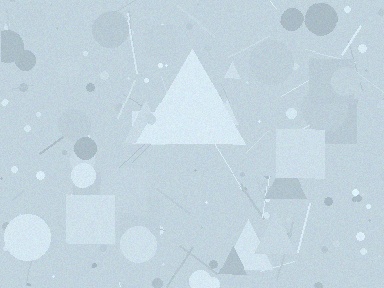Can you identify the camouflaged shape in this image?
The camouflaged shape is a triangle.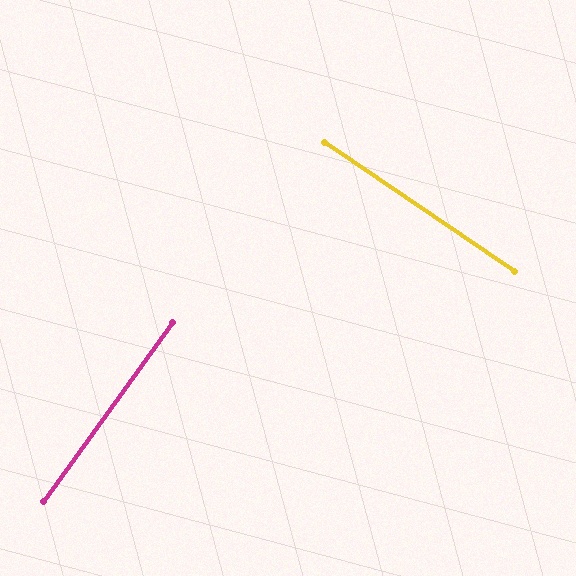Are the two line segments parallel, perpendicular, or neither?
Perpendicular — they meet at approximately 89°.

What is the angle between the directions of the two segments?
Approximately 89 degrees.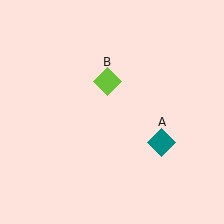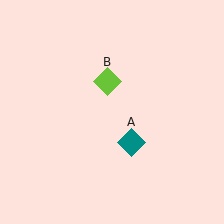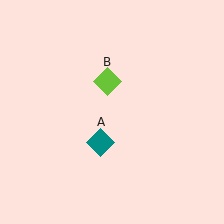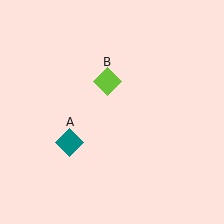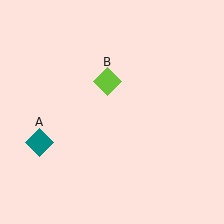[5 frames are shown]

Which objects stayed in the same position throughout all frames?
Lime diamond (object B) remained stationary.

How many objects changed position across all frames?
1 object changed position: teal diamond (object A).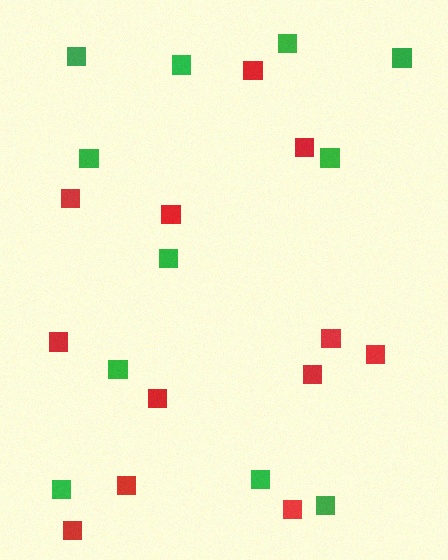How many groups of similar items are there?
There are 2 groups: one group of red squares (12) and one group of green squares (11).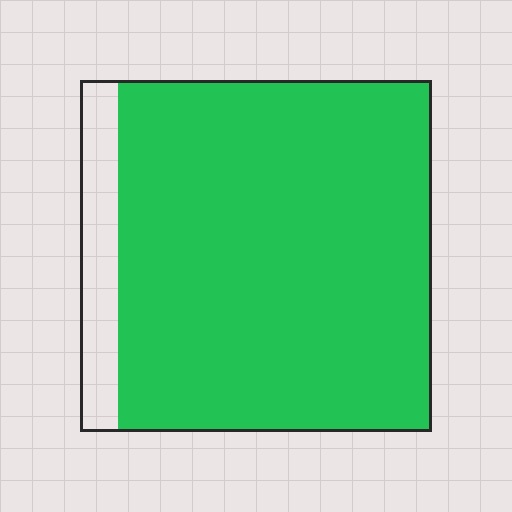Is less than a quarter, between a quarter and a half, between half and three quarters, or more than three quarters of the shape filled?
More than three quarters.